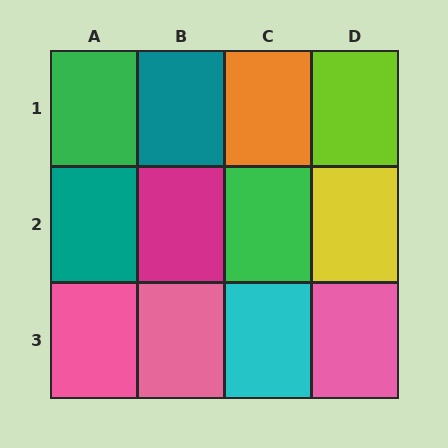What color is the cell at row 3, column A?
Pink.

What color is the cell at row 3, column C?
Cyan.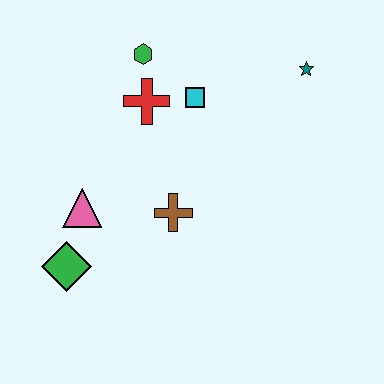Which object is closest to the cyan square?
The red cross is closest to the cyan square.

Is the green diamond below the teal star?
Yes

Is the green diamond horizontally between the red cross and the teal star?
No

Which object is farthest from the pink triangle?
The teal star is farthest from the pink triangle.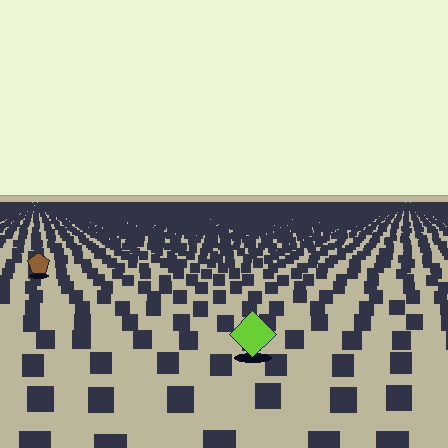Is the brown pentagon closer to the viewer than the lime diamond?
No. The lime diamond is closer — you can tell from the texture gradient: the ground texture is coarser near it.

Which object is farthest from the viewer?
The brown pentagon is farthest from the viewer. It appears smaller and the ground texture around it is denser.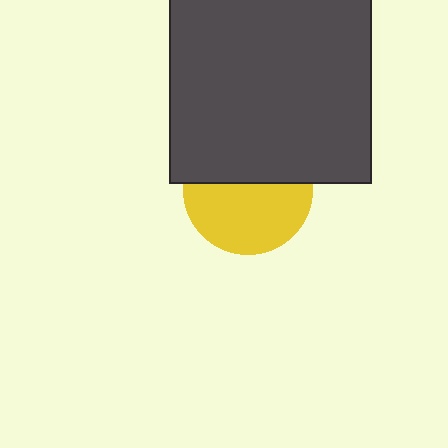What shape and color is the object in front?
The object in front is a dark gray square.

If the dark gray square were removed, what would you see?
You would see the complete yellow circle.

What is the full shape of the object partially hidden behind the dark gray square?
The partially hidden object is a yellow circle.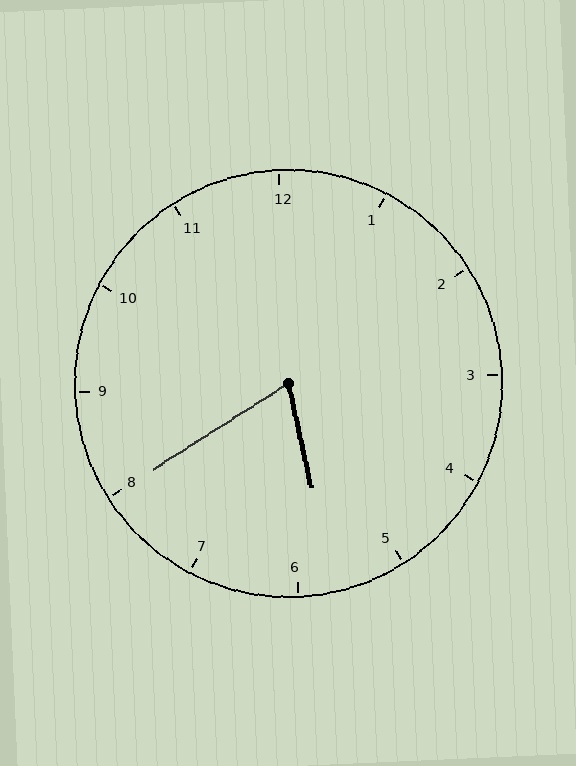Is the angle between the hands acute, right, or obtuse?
It is acute.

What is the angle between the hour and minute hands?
Approximately 70 degrees.